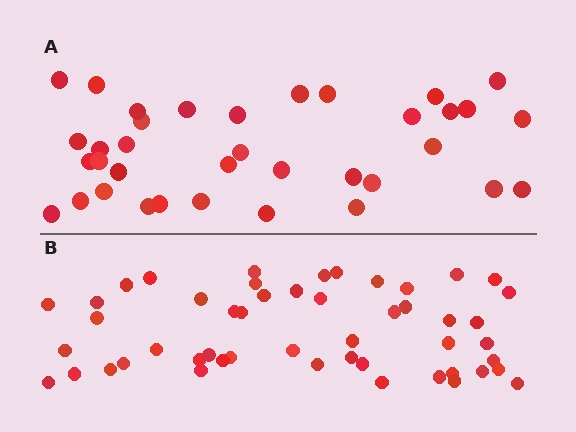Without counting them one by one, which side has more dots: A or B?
Region B (the bottom region) has more dots.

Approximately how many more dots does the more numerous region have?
Region B has approximately 15 more dots than region A.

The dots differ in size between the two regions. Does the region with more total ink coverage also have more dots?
No. Region A has more total ink coverage because its dots are larger, but region B actually contains more individual dots. Total area can be misleading — the number of items is what matters here.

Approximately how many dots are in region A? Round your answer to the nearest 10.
About 40 dots. (The exact count is 36, which rounds to 40.)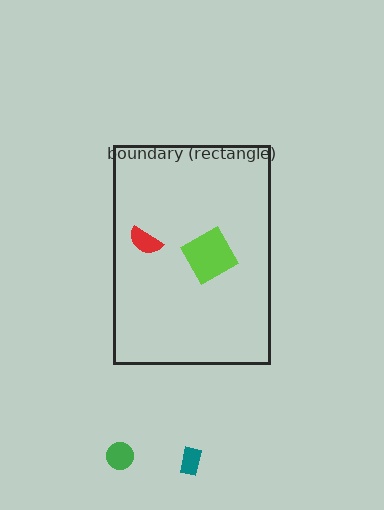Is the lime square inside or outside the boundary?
Inside.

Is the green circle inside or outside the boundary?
Outside.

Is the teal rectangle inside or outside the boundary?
Outside.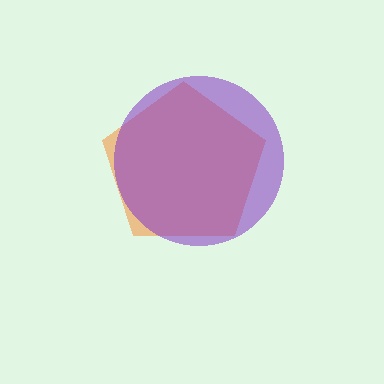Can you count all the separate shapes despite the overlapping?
Yes, there are 2 separate shapes.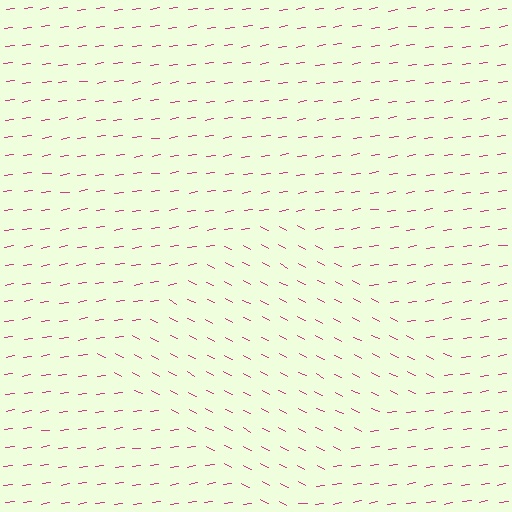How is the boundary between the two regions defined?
The boundary is defined purely by a change in line orientation (approximately 36 degrees difference). All lines are the same color and thickness.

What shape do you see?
I see a diamond.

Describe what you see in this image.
The image is filled with small magenta line segments. A diamond region in the image has lines oriented differently from the surrounding lines, creating a visible texture boundary.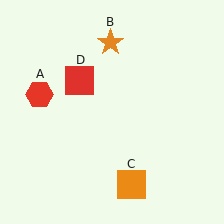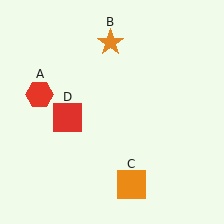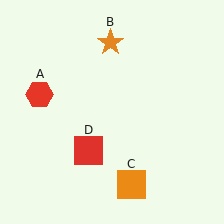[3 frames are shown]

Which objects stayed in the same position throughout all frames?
Red hexagon (object A) and orange star (object B) and orange square (object C) remained stationary.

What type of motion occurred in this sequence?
The red square (object D) rotated counterclockwise around the center of the scene.